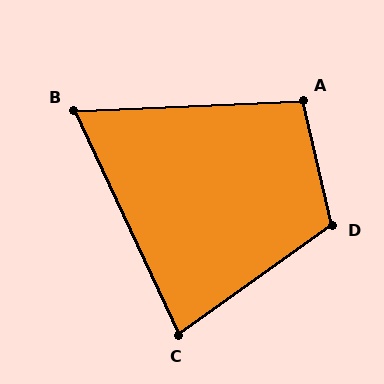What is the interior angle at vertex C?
Approximately 79 degrees (acute).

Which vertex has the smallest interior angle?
B, at approximately 67 degrees.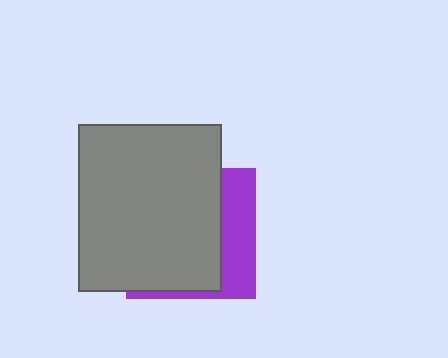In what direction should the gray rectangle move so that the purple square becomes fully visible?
The gray rectangle should move left. That is the shortest direction to clear the overlap and leave the purple square fully visible.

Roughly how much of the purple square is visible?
A small part of it is visible (roughly 31%).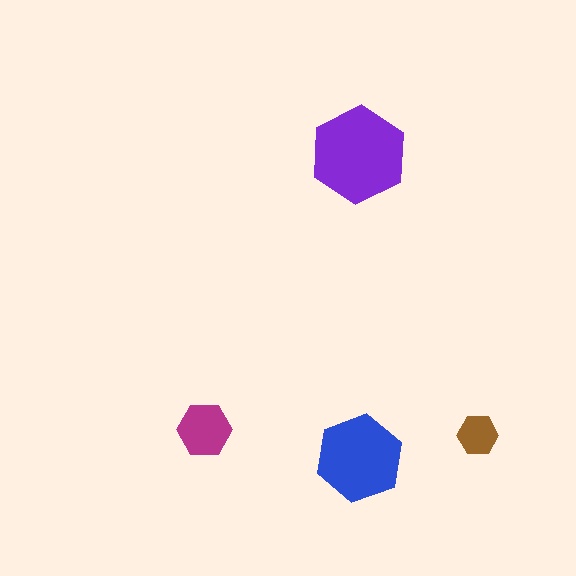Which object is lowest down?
The blue hexagon is bottommost.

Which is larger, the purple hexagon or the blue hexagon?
The purple one.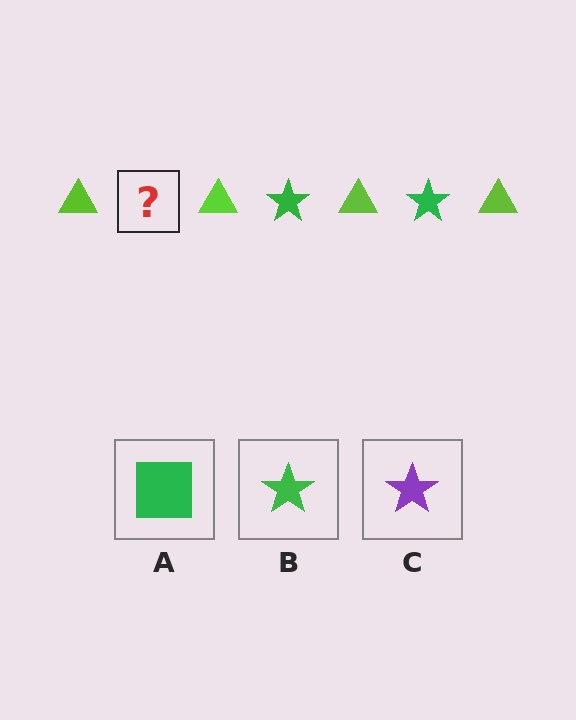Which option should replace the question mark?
Option B.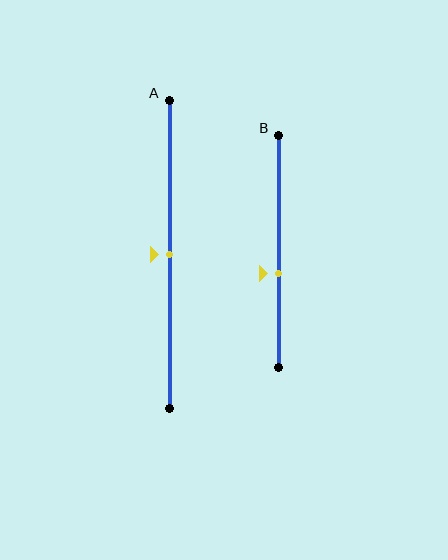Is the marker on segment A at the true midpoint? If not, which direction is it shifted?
Yes, the marker on segment A is at the true midpoint.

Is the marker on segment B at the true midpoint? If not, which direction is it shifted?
No, the marker on segment B is shifted downward by about 10% of the segment length.